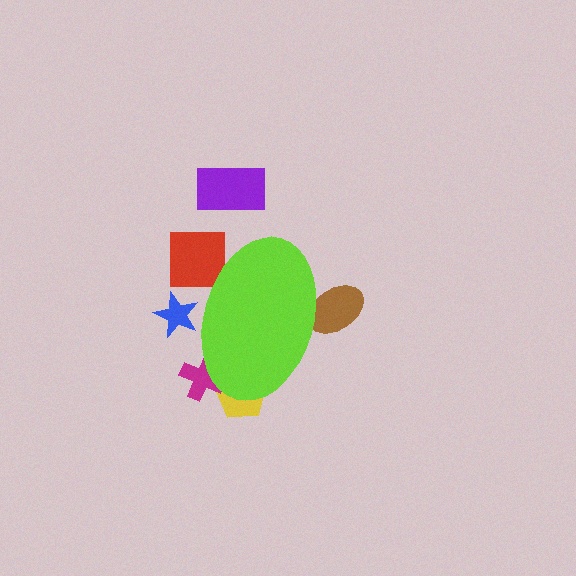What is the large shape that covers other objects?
A lime ellipse.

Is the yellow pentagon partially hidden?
Yes, the yellow pentagon is partially hidden behind the lime ellipse.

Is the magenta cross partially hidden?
Yes, the magenta cross is partially hidden behind the lime ellipse.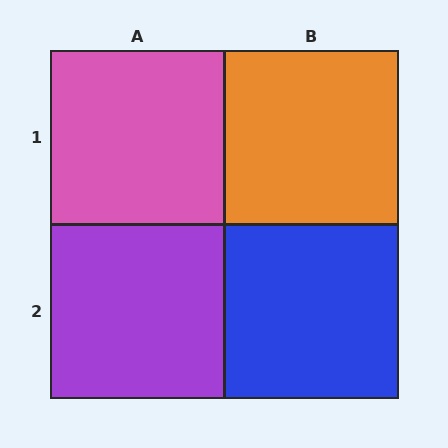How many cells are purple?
1 cell is purple.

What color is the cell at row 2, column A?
Purple.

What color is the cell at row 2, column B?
Blue.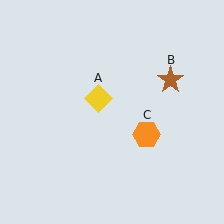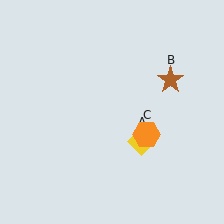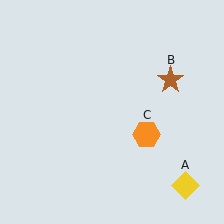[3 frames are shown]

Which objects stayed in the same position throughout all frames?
Brown star (object B) and orange hexagon (object C) remained stationary.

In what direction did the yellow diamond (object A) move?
The yellow diamond (object A) moved down and to the right.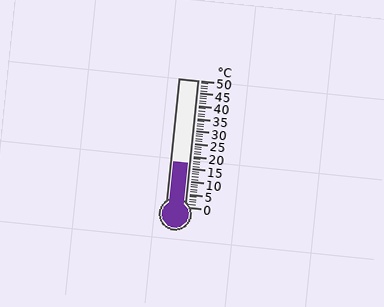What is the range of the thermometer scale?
The thermometer scale ranges from 0°C to 50°C.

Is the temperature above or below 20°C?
The temperature is below 20°C.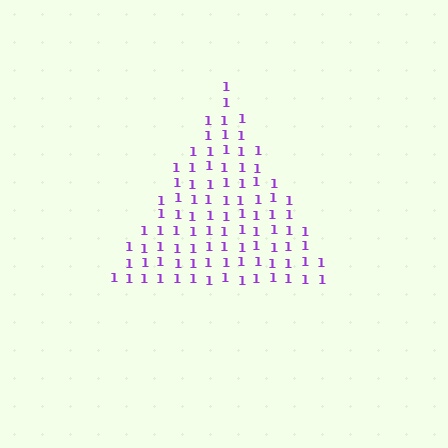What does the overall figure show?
The overall figure shows a triangle.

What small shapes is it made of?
It is made of small digit 1's.